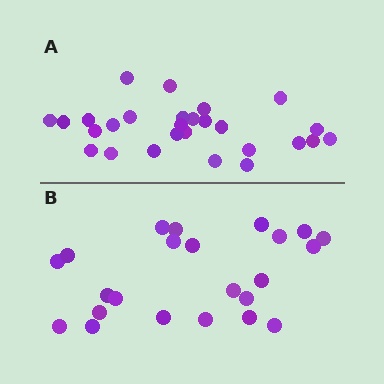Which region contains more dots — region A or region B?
Region A (the top region) has more dots.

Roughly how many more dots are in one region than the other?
Region A has about 4 more dots than region B.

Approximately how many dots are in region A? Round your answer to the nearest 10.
About 30 dots. (The exact count is 27, which rounds to 30.)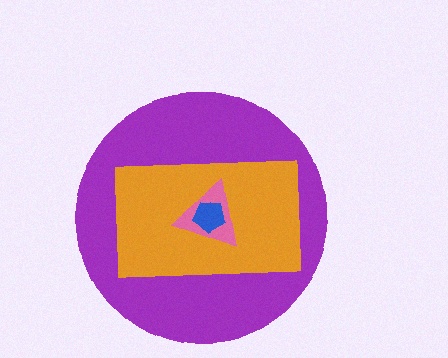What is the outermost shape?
The purple circle.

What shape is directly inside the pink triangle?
The blue pentagon.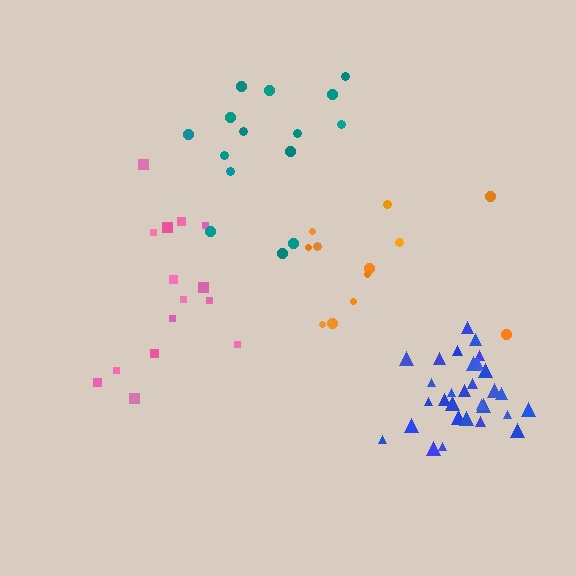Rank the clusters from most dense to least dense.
blue, teal, pink, orange.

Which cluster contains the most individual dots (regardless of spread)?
Blue (30).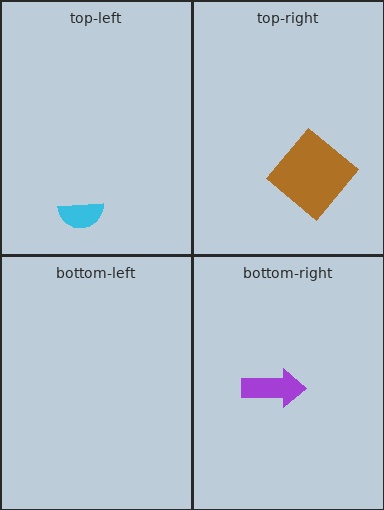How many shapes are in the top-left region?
1.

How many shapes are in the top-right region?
1.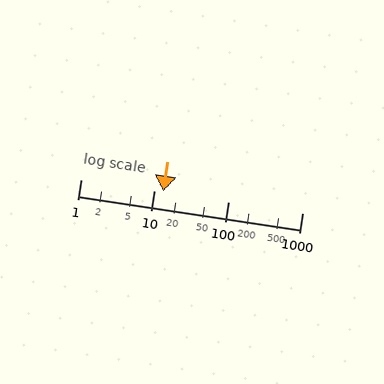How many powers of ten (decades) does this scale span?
The scale spans 3 decades, from 1 to 1000.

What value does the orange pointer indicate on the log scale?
The pointer indicates approximately 13.